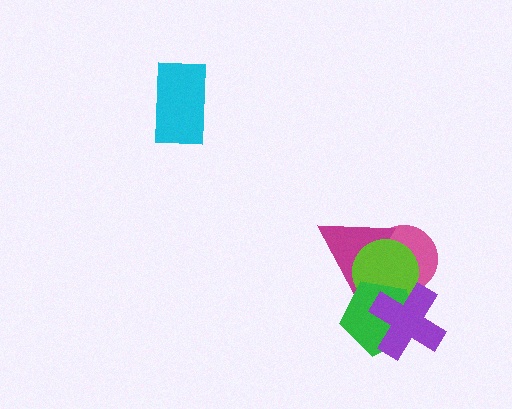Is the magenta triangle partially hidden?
Yes, it is partially covered by another shape.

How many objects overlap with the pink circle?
4 objects overlap with the pink circle.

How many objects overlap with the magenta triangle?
3 objects overlap with the magenta triangle.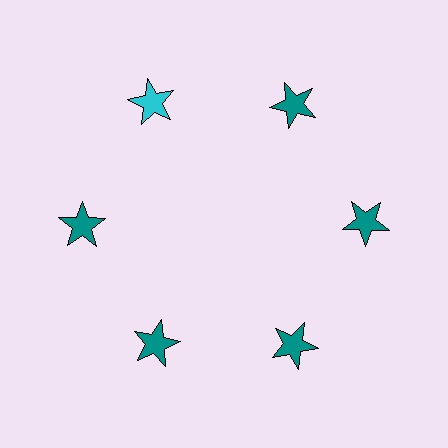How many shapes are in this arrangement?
There are 6 shapes arranged in a ring pattern.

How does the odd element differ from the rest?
It has a different color: cyan instead of teal.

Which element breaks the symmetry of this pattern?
The cyan star at roughly the 11 o'clock position breaks the symmetry. All other shapes are teal stars.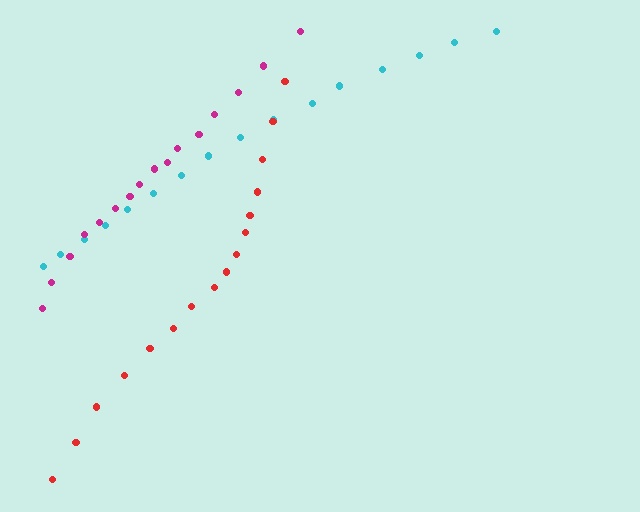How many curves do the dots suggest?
There are 3 distinct paths.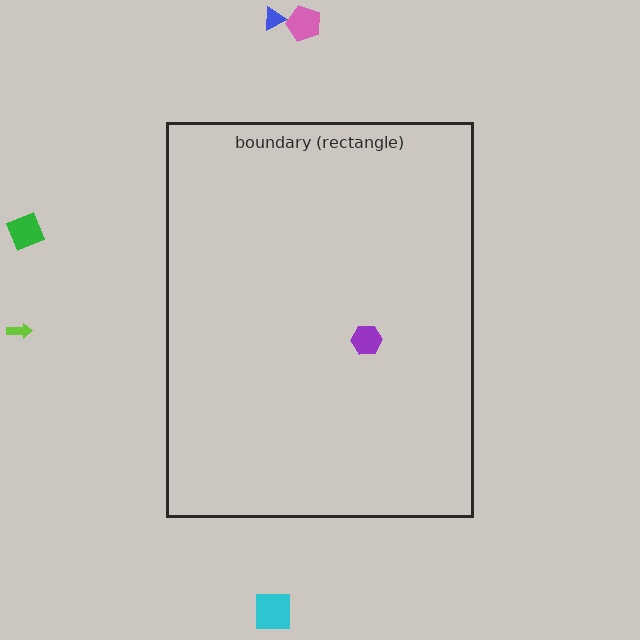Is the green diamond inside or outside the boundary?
Outside.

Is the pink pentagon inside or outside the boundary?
Outside.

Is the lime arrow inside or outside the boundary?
Outside.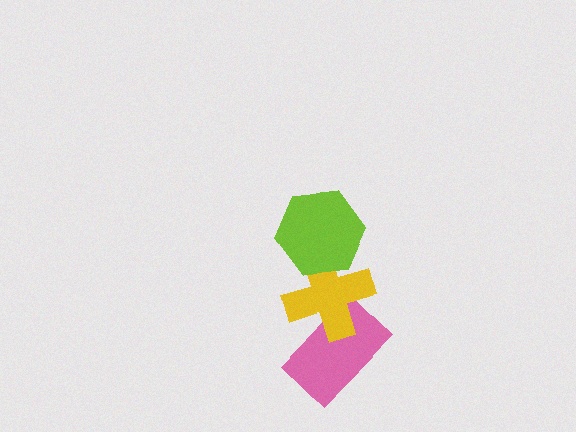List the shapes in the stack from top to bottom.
From top to bottom: the lime hexagon, the yellow cross, the pink rectangle.